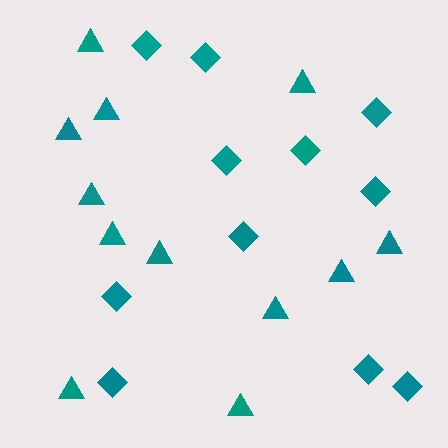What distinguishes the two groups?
There are 2 groups: one group of diamonds (11) and one group of triangles (12).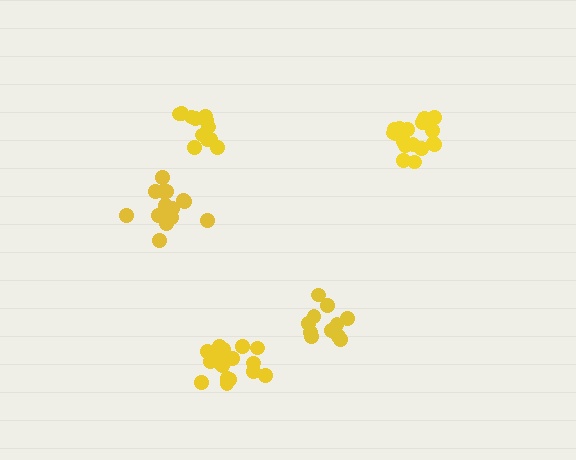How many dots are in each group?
Group 1: 17 dots, Group 2: 12 dots, Group 3: 11 dots, Group 4: 17 dots, Group 5: 14 dots (71 total).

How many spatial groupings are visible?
There are 5 spatial groupings.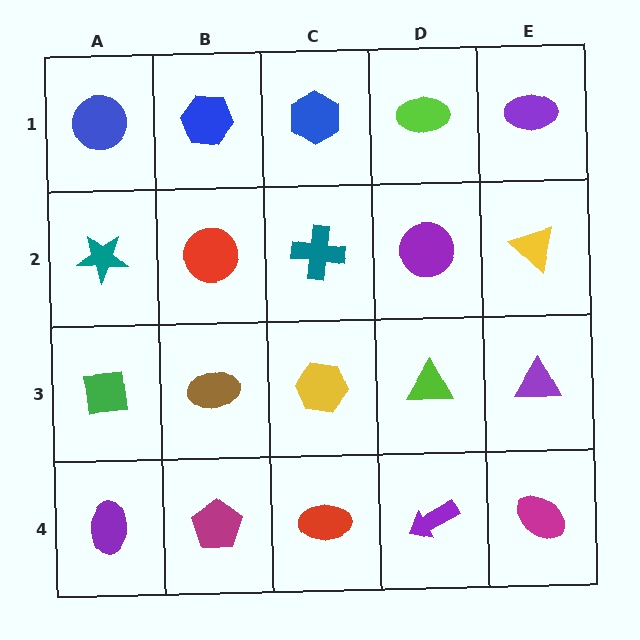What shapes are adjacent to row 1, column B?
A red circle (row 2, column B), a blue circle (row 1, column A), a blue hexagon (row 1, column C).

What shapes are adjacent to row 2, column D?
A lime ellipse (row 1, column D), a lime triangle (row 3, column D), a teal cross (row 2, column C), a yellow triangle (row 2, column E).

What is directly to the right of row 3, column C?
A lime triangle.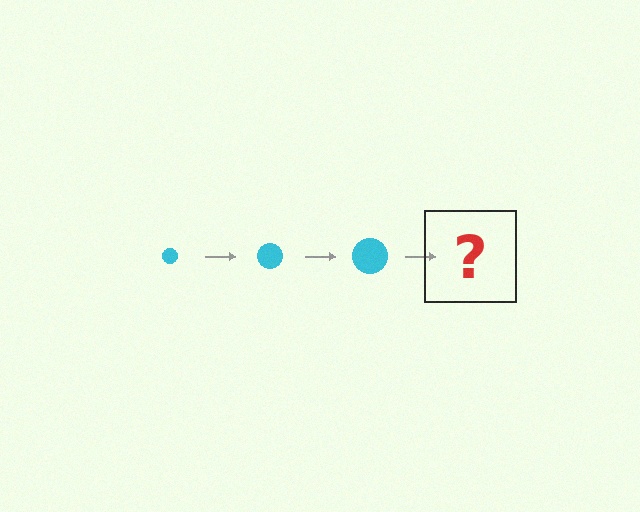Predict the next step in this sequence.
The next step is a cyan circle, larger than the previous one.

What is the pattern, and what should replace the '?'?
The pattern is that the circle gets progressively larger each step. The '?' should be a cyan circle, larger than the previous one.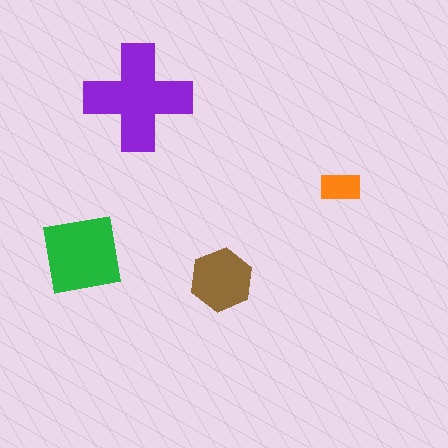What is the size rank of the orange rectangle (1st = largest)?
4th.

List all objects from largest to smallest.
The purple cross, the green square, the brown hexagon, the orange rectangle.